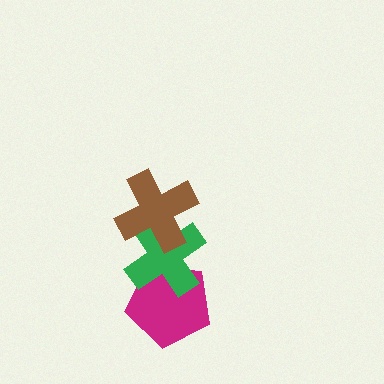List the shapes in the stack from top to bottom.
From top to bottom: the brown cross, the green cross, the magenta pentagon.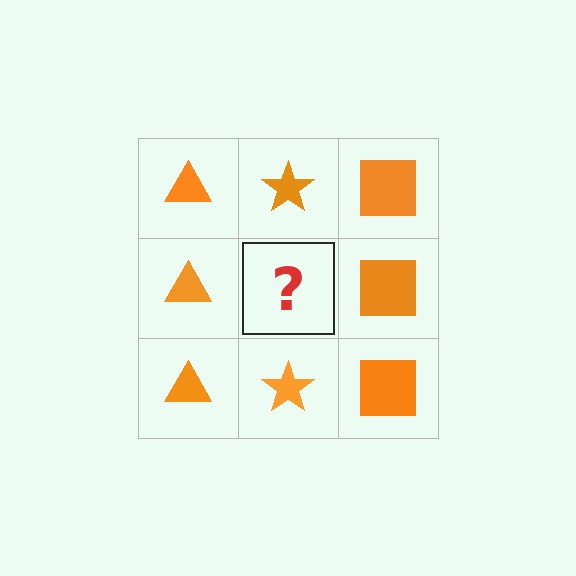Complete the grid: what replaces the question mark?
The question mark should be replaced with an orange star.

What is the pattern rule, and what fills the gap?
The rule is that each column has a consistent shape. The gap should be filled with an orange star.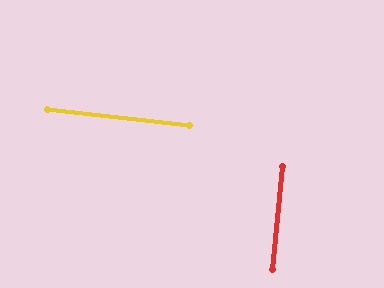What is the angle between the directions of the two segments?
Approximately 89 degrees.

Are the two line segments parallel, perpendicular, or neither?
Perpendicular — they meet at approximately 89°.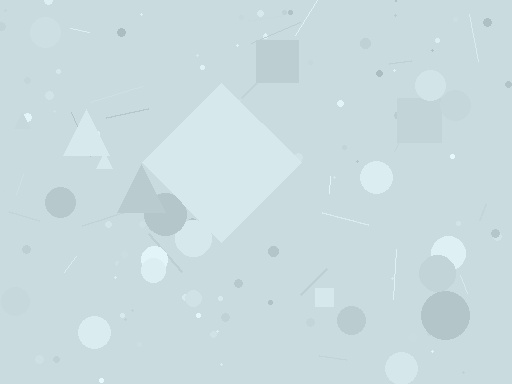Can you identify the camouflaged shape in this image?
The camouflaged shape is a diamond.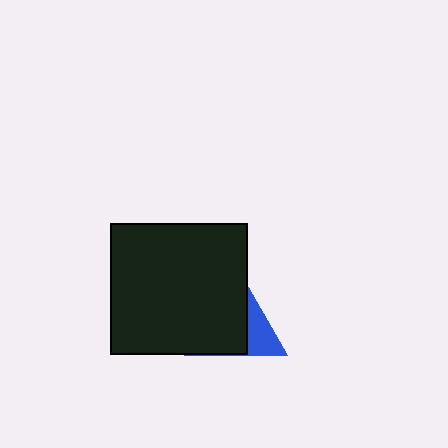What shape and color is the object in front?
The object in front is a black rectangle.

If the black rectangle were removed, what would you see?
You would see the complete blue triangle.